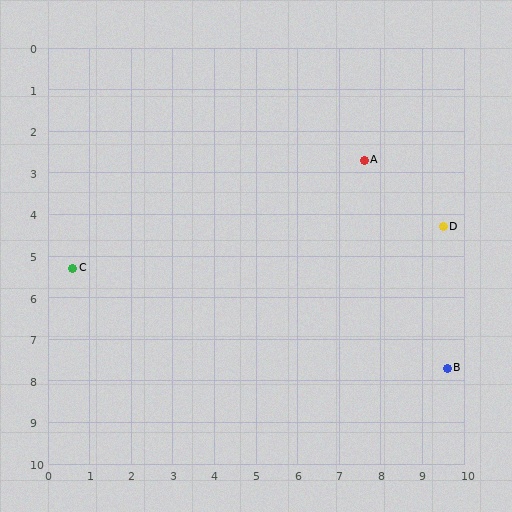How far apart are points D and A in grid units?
Points D and A are about 2.5 grid units apart.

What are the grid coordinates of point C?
Point C is at approximately (0.6, 5.3).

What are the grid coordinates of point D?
Point D is at approximately (9.5, 4.3).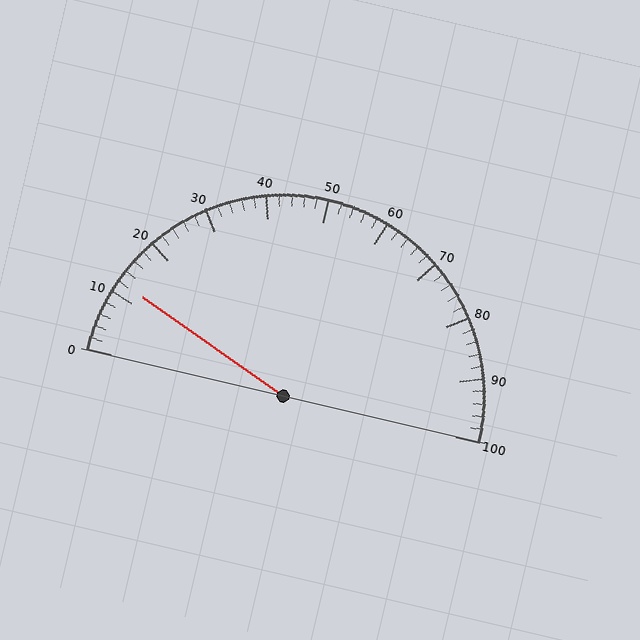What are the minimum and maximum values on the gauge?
The gauge ranges from 0 to 100.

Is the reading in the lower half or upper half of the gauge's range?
The reading is in the lower half of the range (0 to 100).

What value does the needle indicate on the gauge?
The needle indicates approximately 12.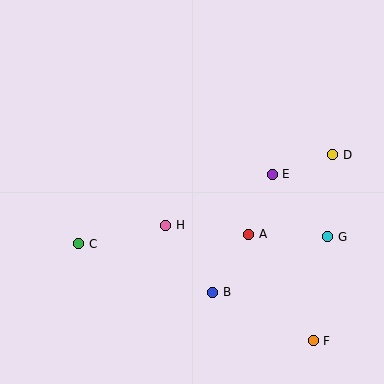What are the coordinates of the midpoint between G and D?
The midpoint between G and D is at (330, 196).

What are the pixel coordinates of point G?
Point G is at (327, 237).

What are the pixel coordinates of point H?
Point H is at (166, 225).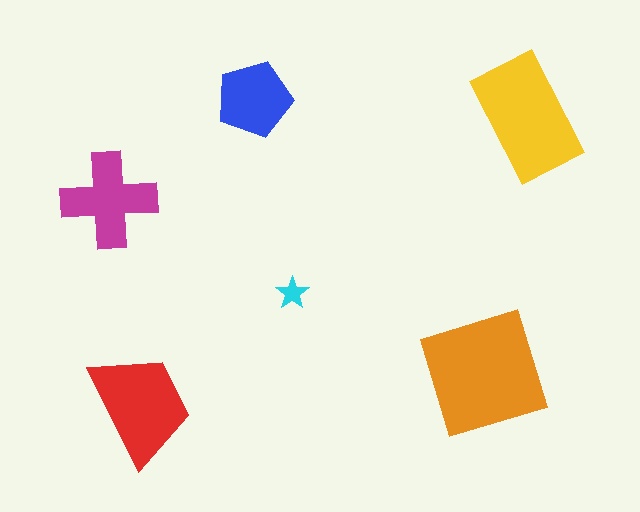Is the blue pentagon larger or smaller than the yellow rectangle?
Smaller.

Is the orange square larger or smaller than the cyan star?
Larger.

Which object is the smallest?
The cyan star.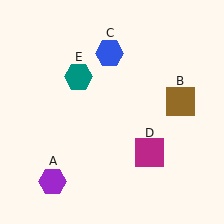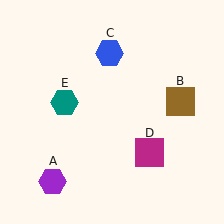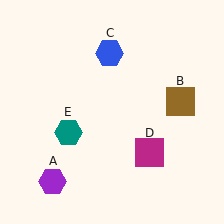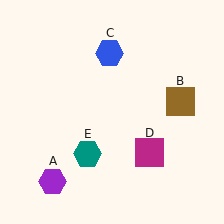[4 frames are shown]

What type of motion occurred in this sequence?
The teal hexagon (object E) rotated counterclockwise around the center of the scene.